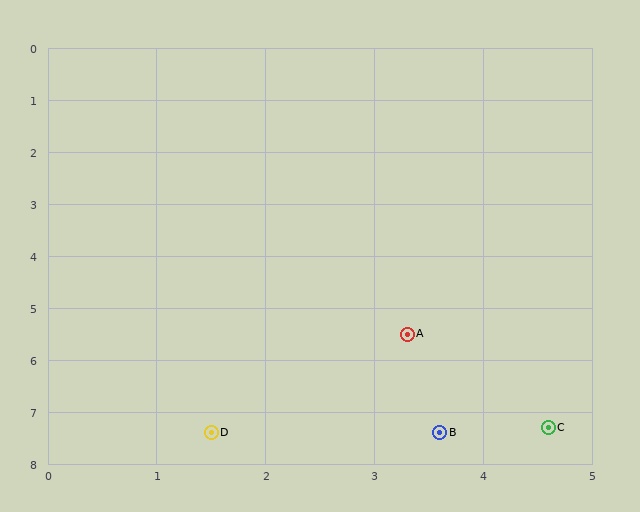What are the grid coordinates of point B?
Point B is at approximately (3.6, 7.4).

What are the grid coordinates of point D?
Point D is at approximately (1.5, 7.4).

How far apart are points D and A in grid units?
Points D and A are about 2.6 grid units apart.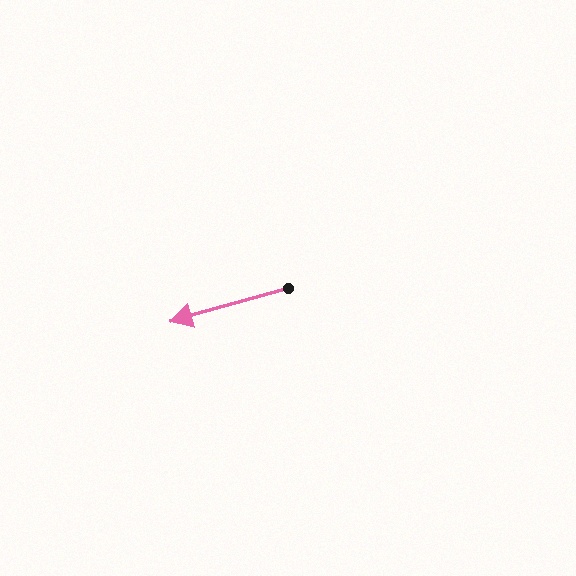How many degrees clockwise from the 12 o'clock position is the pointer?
Approximately 254 degrees.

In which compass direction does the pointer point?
West.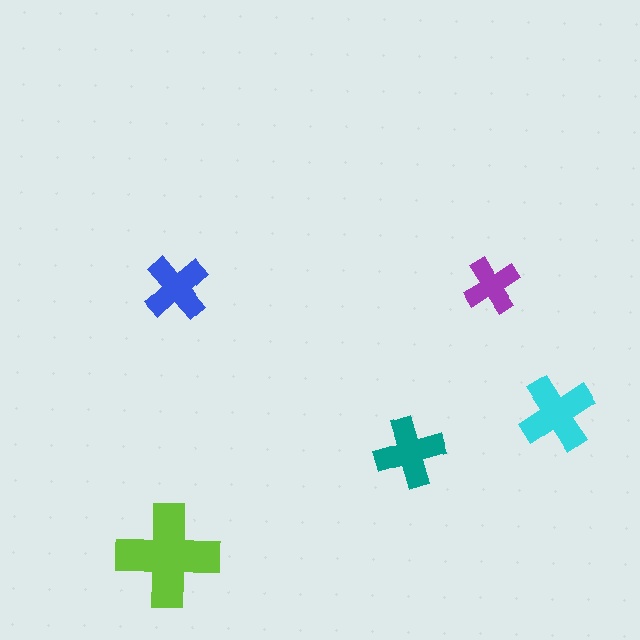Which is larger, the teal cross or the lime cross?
The lime one.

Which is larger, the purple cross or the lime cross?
The lime one.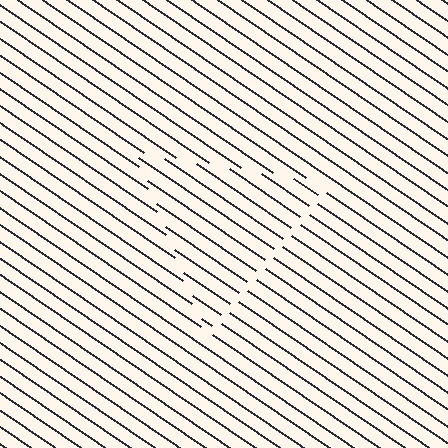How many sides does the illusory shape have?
3 sides — the line-ends trace a triangle.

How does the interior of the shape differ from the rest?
The interior of the shape contains the same grating, shifted by half a period — the contour is defined by the phase discontinuity where line-ends from the inner and outer gratings abut.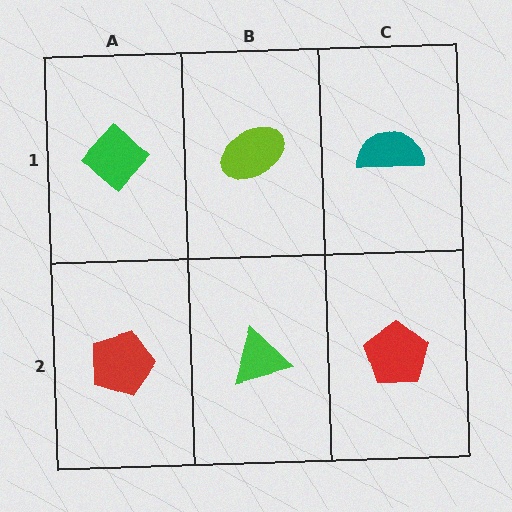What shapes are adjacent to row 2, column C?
A teal semicircle (row 1, column C), a green triangle (row 2, column B).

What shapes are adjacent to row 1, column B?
A green triangle (row 2, column B), a green diamond (row 1, column A), a teal semicircle (row 1, column C).